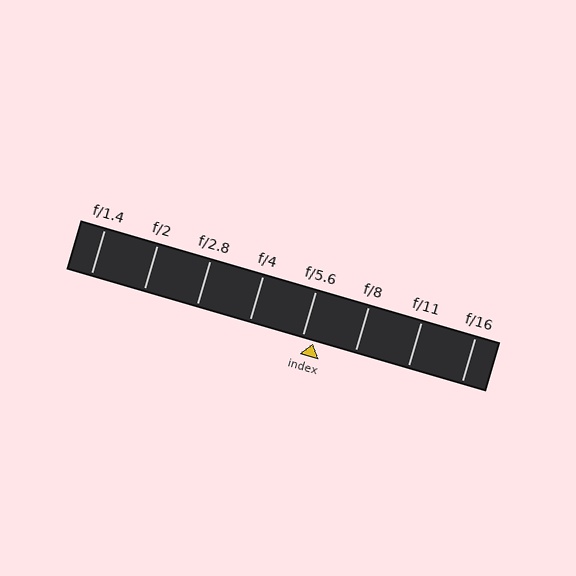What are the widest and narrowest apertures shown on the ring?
The widest aperture shown is f/1.4 and the narrowest is f/16.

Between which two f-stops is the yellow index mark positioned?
The index mark is between f/5.6 and f/8.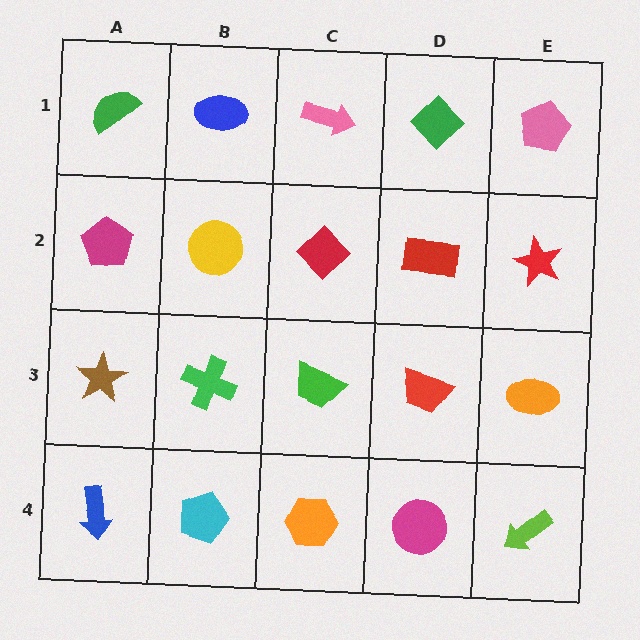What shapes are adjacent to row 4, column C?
A green trapezoid (row 3, column C), a cyan pentagon (row 4, column B), a magenta circle (row 4, column D).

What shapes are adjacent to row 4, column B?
A green cross (row 3, column B), a blue arrow (row 4, column A), an orange hexagon (row 4, column C).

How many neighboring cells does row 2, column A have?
3.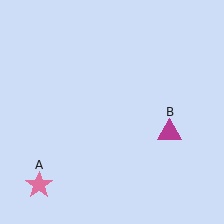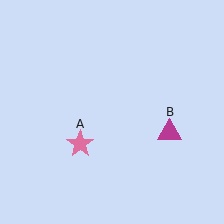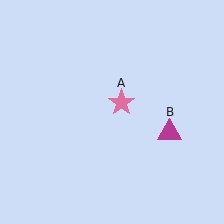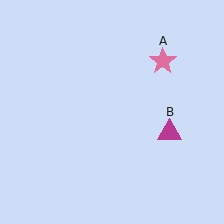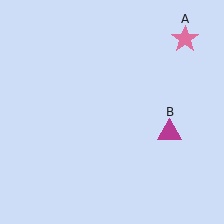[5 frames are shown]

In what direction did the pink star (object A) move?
The pink star (object A) moved up and to the right.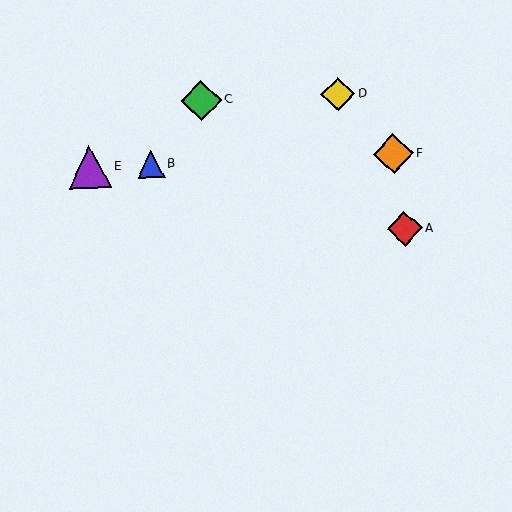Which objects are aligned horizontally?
Objects B, E, F are aligned horizontally.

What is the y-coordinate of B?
Object B is at y≈164.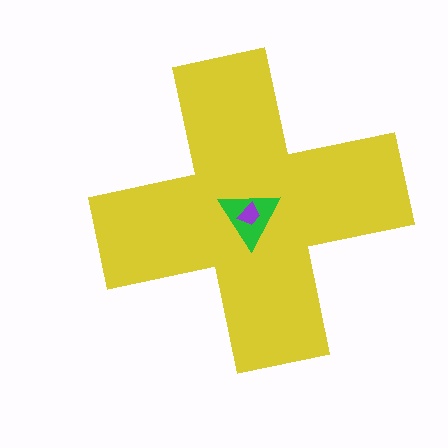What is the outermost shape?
The yellow cross.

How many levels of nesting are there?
3.